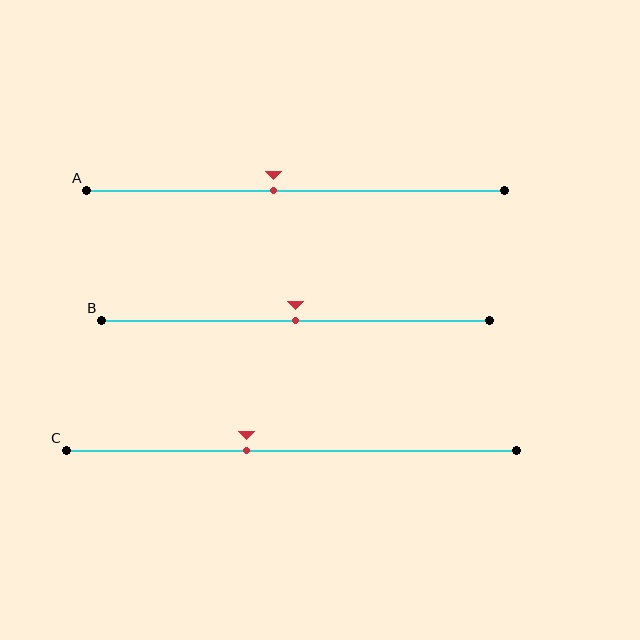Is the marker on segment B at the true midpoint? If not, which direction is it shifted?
Yes, the marker on segment B is at the true midpoint.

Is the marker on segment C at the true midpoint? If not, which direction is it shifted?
No, the marker on segment C is shifted to the left by about 10% of the segment length.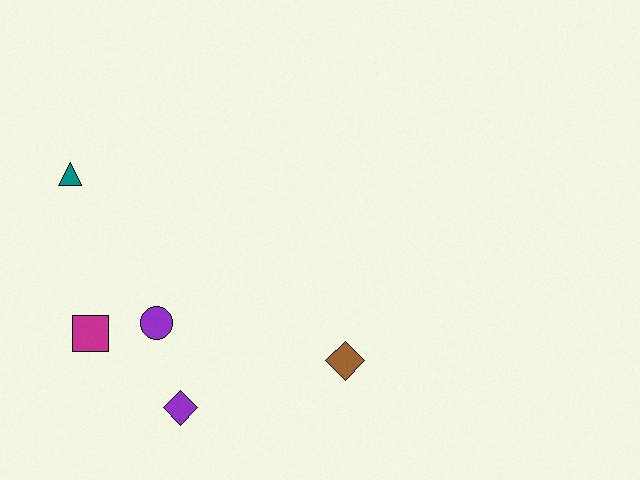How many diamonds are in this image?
There are 2 diamonds.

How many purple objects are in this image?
There are 2 purple objects.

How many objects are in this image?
There are 5 objects.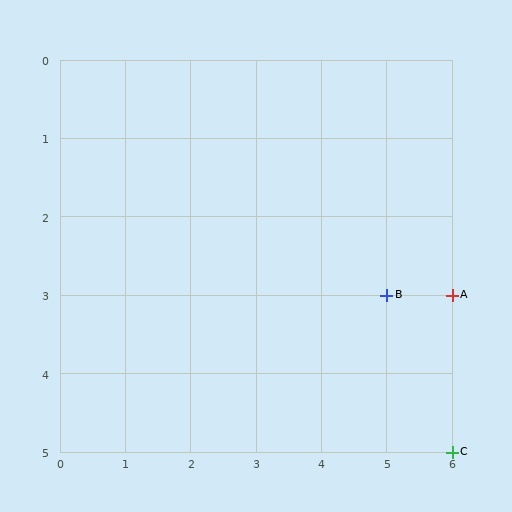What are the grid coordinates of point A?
Point A is at grid coordinates (6, 3).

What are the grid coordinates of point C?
Point C is at grid coordinates (6, 5).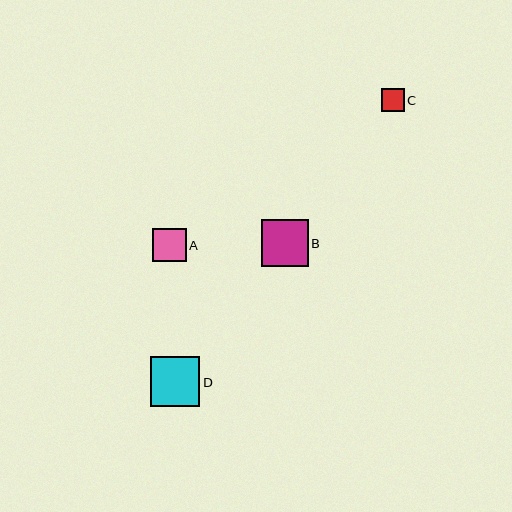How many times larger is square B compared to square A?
Square B is approximately 1.4 times the size of square A.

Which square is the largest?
Square D is the largest with a size of approximately 49 pixels.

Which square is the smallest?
Square C is the smallest with a size of approximately 23 pixels.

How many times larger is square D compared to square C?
Square D is approximately 2.2 times the size of square C.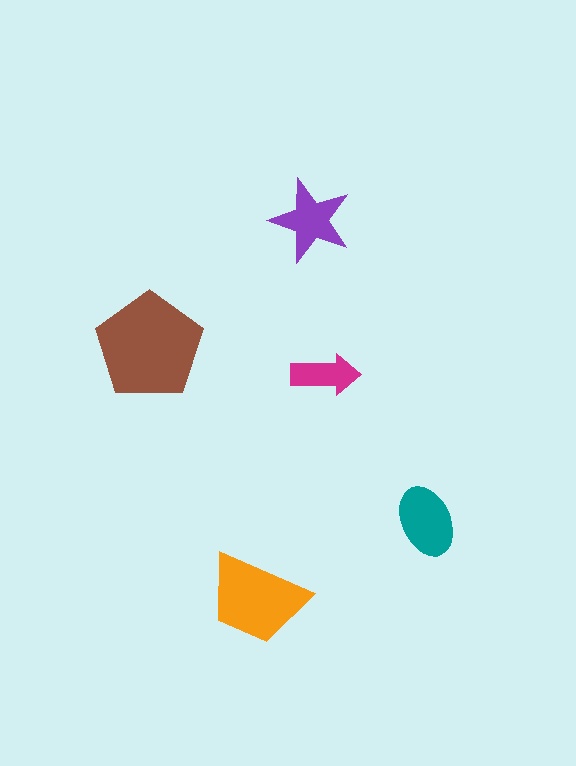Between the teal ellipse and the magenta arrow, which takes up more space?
The teal ellipse.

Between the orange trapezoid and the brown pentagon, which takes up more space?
The brown pentagon.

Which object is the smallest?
The magenta arrow.